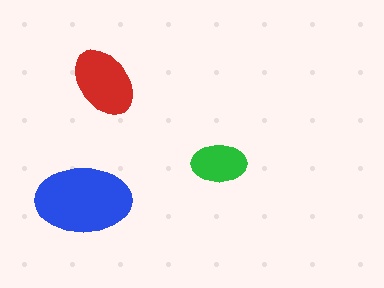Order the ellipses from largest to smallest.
the blue one, the red one, the green one.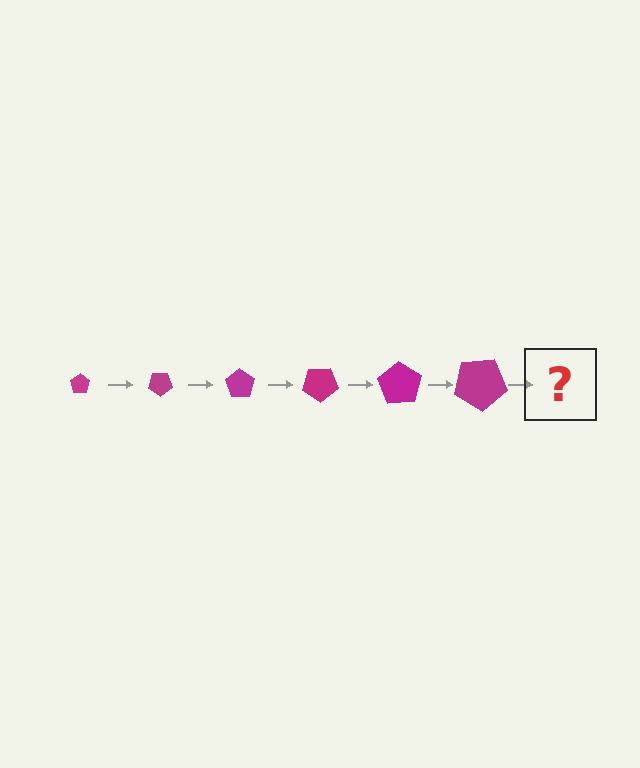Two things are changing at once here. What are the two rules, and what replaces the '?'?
The two rules are that the pentagon grows larger each step and it rotates 35 degrees each step. The '?' should be a pentagon, larger than the previous one and rotated 210 degrees from the start.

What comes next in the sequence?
The next element should be a pentagon, larger than the previous one and rotated 210 degrees from the start.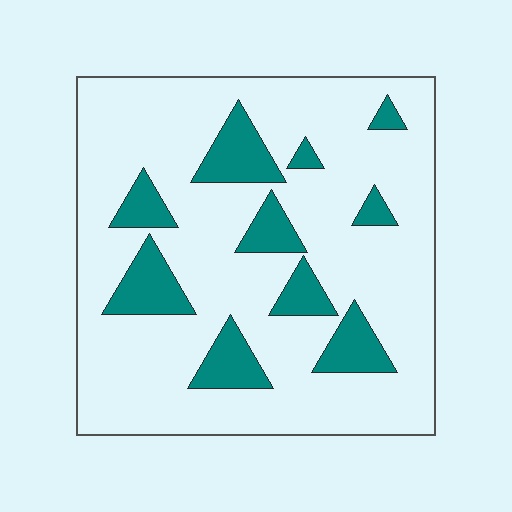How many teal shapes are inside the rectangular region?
10.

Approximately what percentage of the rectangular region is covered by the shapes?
Approximately 20%.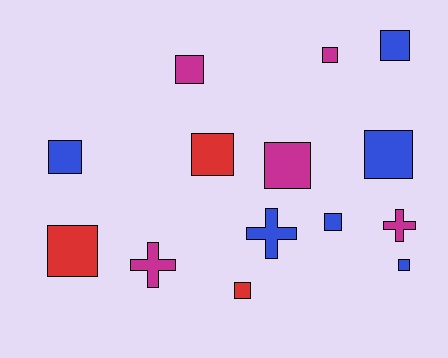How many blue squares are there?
There are 5 blue squares.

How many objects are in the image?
There are 14 objects.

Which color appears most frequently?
Blue, with 6 objects.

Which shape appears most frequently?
Square, with 11 objects.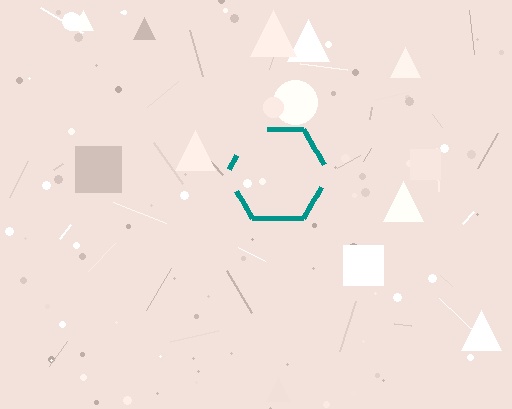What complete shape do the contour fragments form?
The contour fragments form a hexagon.